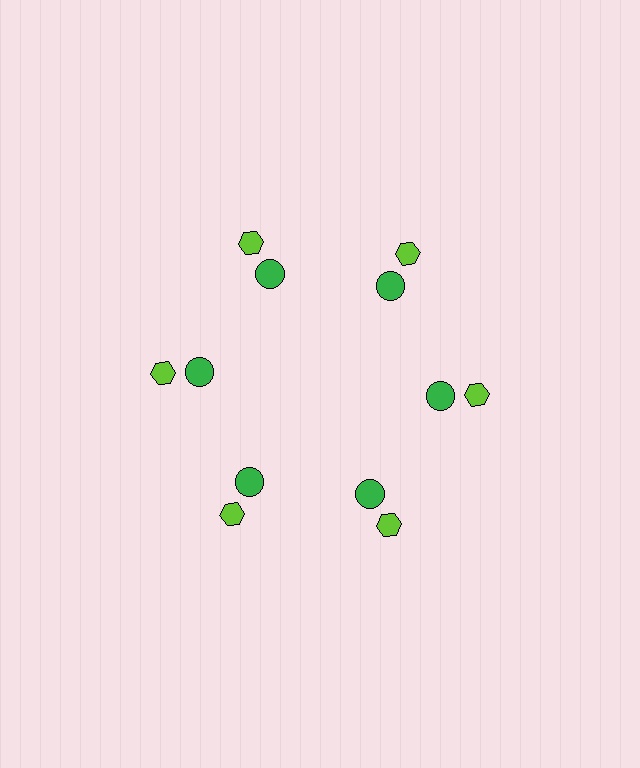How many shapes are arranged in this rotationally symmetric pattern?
There are 12 shapes, arranged in 6 groups of 2.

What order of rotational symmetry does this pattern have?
This pattern has 6-fold rotational symmetry.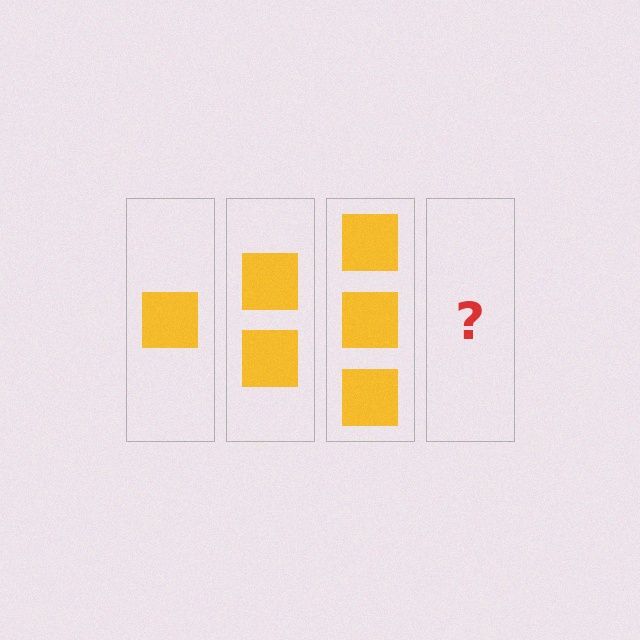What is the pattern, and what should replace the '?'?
The pattern is that each step adds one more square. The '?' should be 4 squares.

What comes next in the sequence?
The next element should be 4 squares.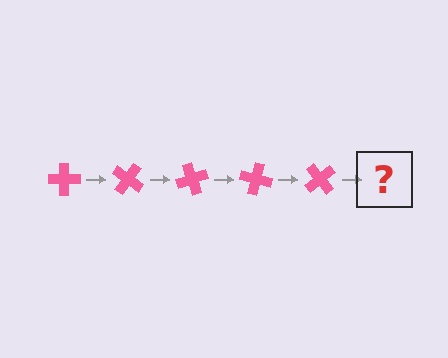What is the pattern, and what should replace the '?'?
The pattern is that the cross rotates 35 degrees each step. The '?' should be a pink cross rotated 175 degrees.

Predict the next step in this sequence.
The next step is a pink cross rotated 175 degrees.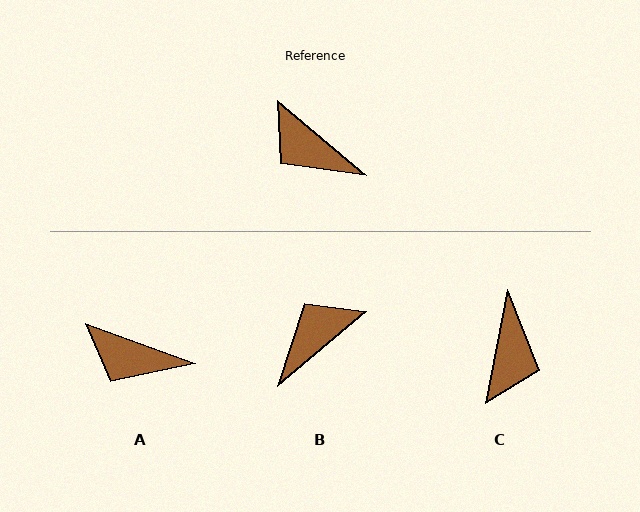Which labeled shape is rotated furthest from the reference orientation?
C, about 119 degrees away.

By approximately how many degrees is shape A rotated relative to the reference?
Approximately 20 degrees counter-clockwise.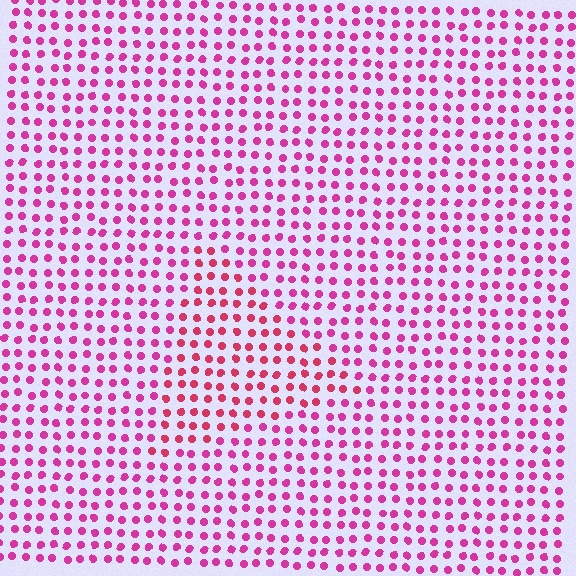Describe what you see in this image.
The image is filled with small magenta elements in a uniform arrangement. A triangle-shaped region is visible where the elements are tinted to a slightly different hue, forming a subtle color boundary.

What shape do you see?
I see a triangle.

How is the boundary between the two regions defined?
The boundary is defined purely by a slight shift in hue (about 23 degrees). Spacing, size, and orientation are identical on both sides.